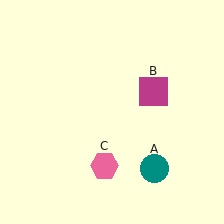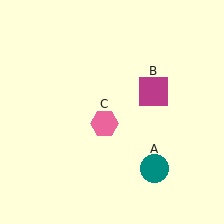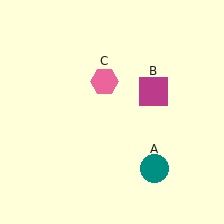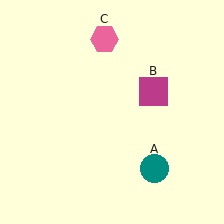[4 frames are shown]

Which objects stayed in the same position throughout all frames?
Teal circle (object A) and magenta square (object B) remained stationary.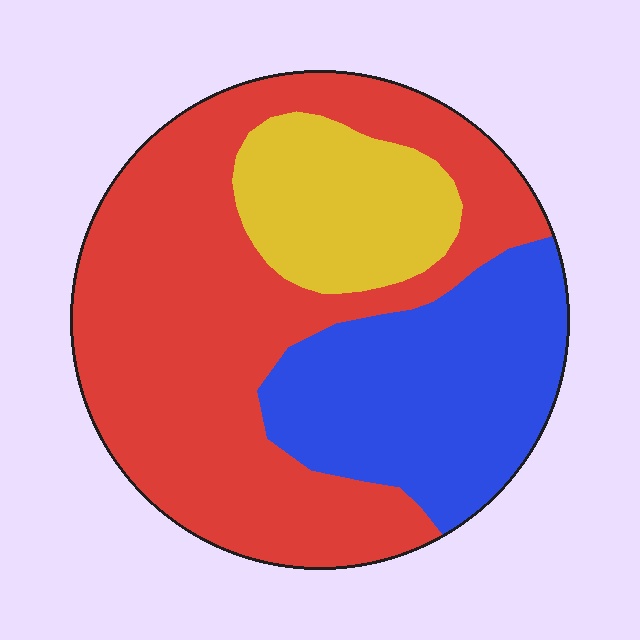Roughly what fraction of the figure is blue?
Blue takes up between a quarter and a half of the figure.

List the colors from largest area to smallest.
From largest to smallest: red, blue, yellow.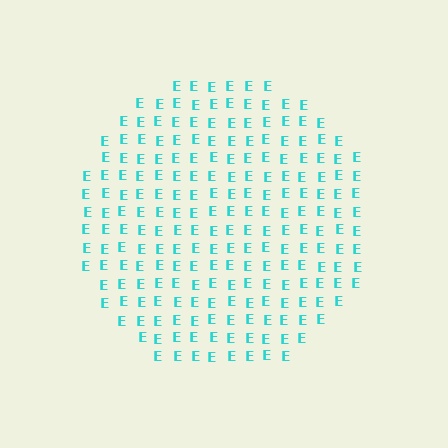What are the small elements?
The small elements are letter E's.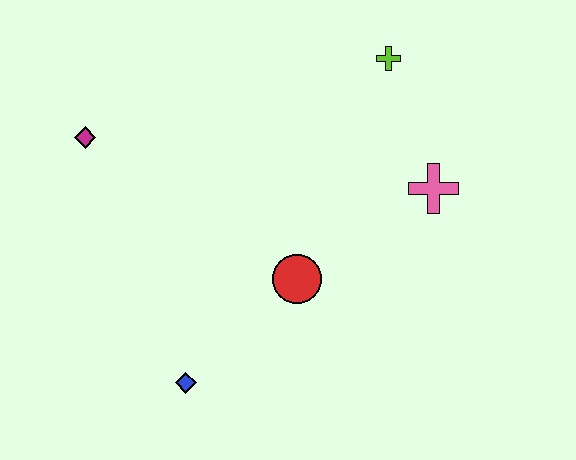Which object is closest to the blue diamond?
The red circle is closest to the blue diamond.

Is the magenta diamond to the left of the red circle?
Yes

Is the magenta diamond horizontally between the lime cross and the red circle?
No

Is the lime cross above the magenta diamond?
Yes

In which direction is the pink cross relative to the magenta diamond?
The pink cross is to the right of the magenta diamond.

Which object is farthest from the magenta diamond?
The pink cross is farthest from the magenta diamond.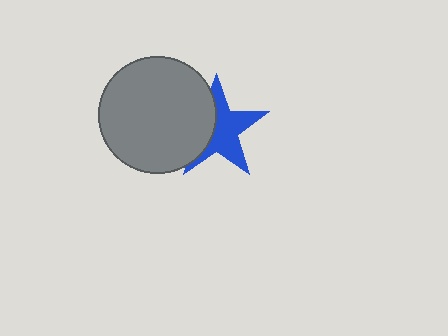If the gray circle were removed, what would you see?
You would see the complete blue star.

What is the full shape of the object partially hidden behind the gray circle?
The partially hidden object is a blue star.